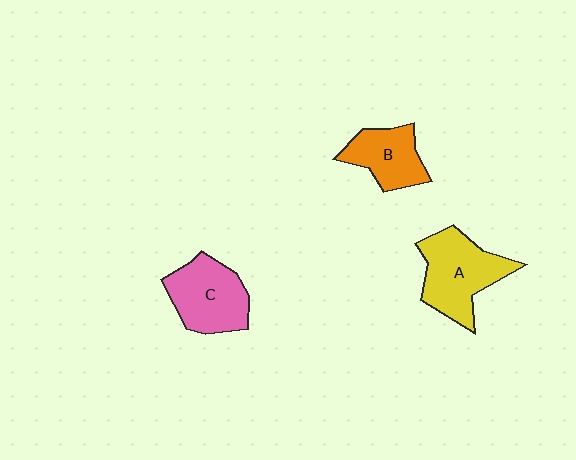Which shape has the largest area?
Shape A (yellow).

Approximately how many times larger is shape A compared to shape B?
Approximately 1.5 times.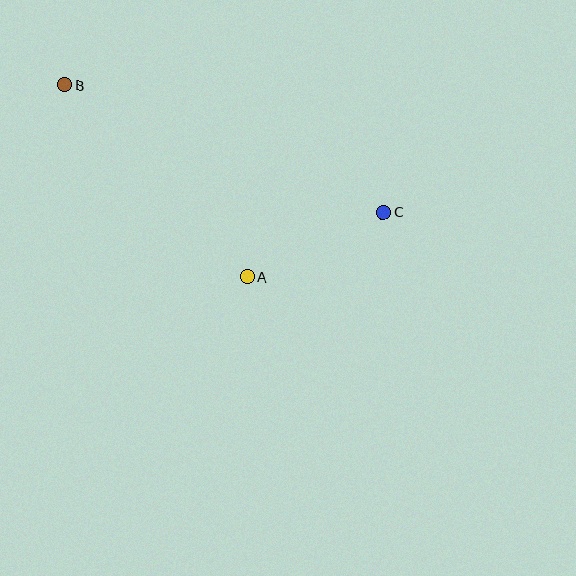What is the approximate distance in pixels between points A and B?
The distance between A and B is approximately 265 pixels.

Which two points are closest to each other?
Points A and C are closest to each other.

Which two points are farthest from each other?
Points B and C are farthest from each other.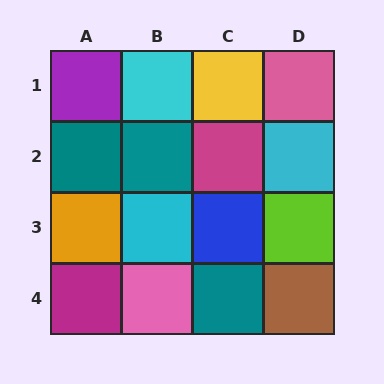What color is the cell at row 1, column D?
Pink.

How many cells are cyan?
3 cells are cyan.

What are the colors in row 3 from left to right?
Orange, cyan, blue, lime.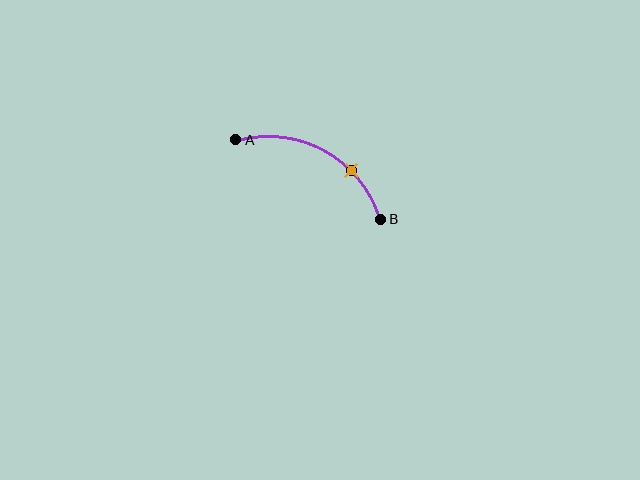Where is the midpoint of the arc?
The arc midpoint is the point on the curve farthest from the straight line joining A and B. It sits above that line.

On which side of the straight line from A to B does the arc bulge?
The arc bulges above the straight line connecting A and B.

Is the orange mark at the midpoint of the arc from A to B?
No. The orange mark lies on the arc but is closer to endpoint B. The arc midpoint would be at the point on the curve equidistant along the arc from both A and B.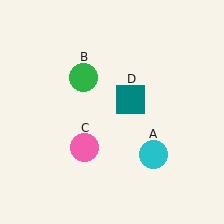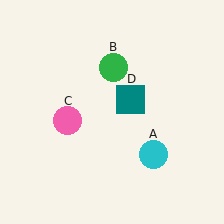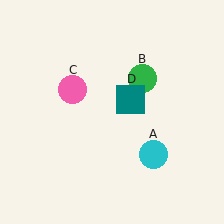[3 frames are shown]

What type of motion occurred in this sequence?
The green circle (object B), pink circle (object C) rotated clockwise around the center of the scene.